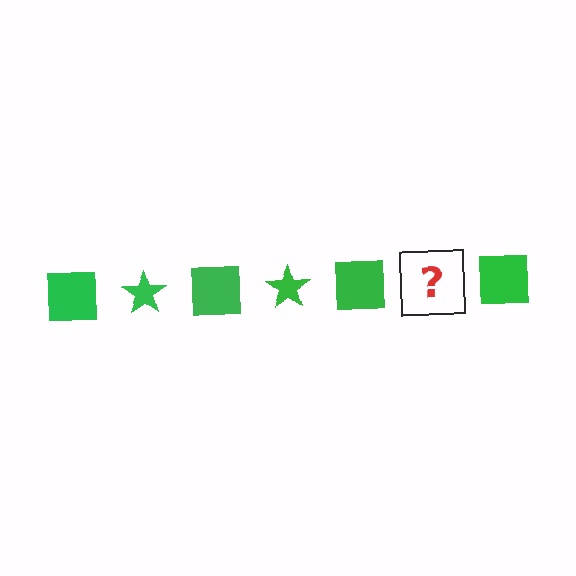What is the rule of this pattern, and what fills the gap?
The rule is that the pattern cycles through square, star shapes in green. The gap should be filled with a green star.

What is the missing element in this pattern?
The missing element is a green star.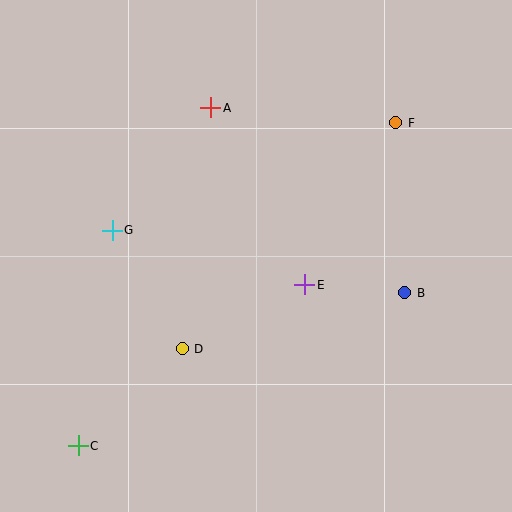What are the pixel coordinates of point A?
Point A is at (211, 108).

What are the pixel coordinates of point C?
Point C is at (78, 446).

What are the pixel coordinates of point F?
Point F is at (396, 123).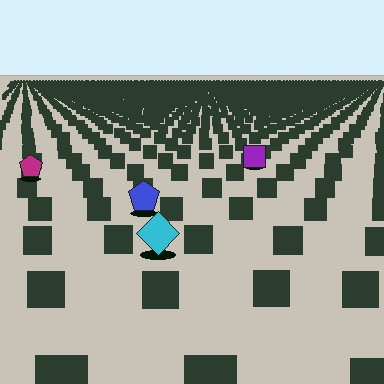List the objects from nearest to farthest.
From nearest to farthest: the cyan diamond, the blue pentagon, the magenta pentagon, the purple square.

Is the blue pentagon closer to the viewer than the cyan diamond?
No. The cyan diamond is closer — you can tell from the texture gradient: the ground texture is coarser near it.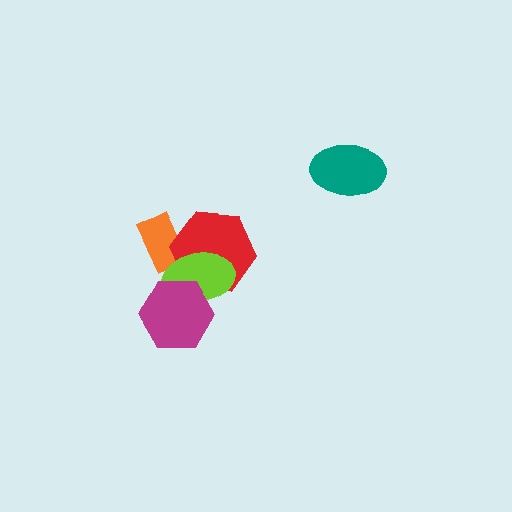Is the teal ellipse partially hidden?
No, no other shape covers it.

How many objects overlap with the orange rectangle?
2 objects overlap with the orange rectangle.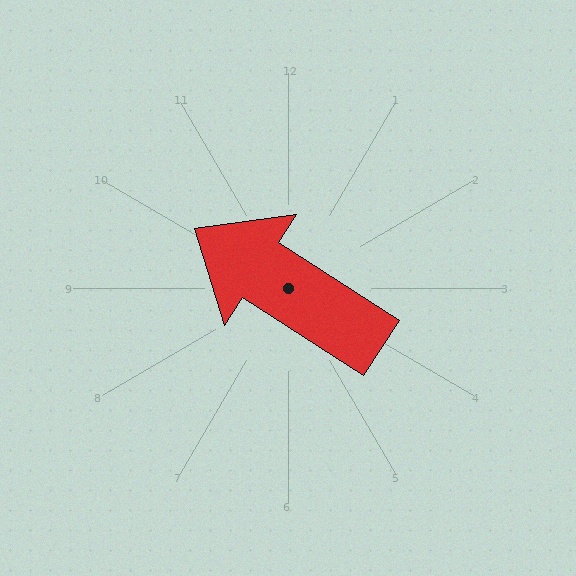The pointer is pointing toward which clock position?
Roughly 10 o'clock.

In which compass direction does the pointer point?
Northwest.